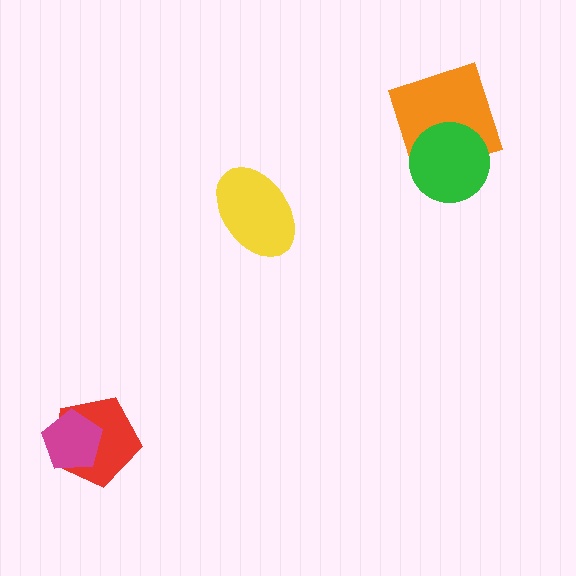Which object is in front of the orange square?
The green circle is in front of the orange square.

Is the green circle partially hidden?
No, no other shape covers it.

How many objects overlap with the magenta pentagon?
1 object overlaps with the magenta pentagon.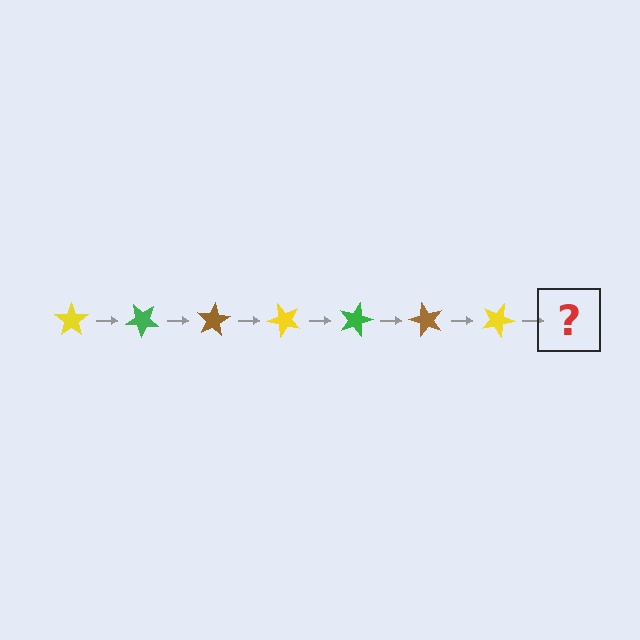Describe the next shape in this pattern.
It should be a green star, rotated 280 degrees from the start.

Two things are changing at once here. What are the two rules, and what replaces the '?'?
The two rules are that it rotates 40 degrees each step and the color cycles through yellow, green, and brown. The '?' should be a green star, rotated 280 degrees from the start.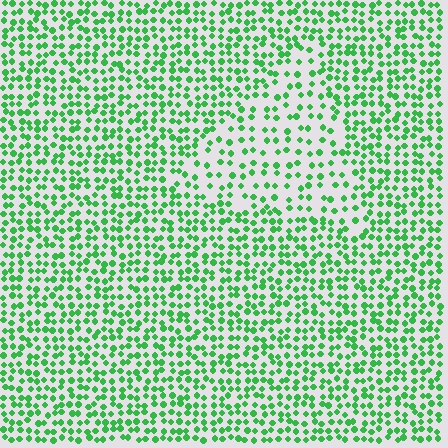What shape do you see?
I see a triangle.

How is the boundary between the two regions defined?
The boundary is defined by a change in element density (approximately 1.8x ratio). All elements are the same color, size, and shape.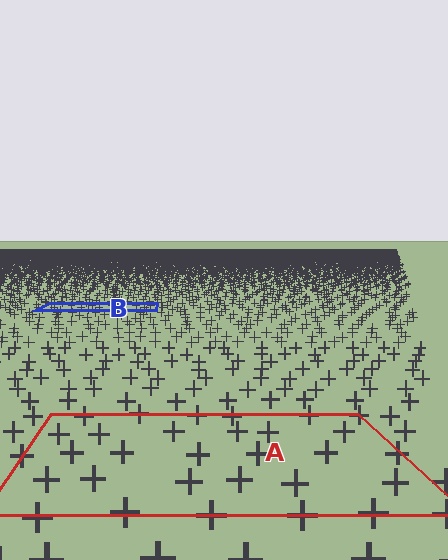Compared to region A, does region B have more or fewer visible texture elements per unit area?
Region B has more texture elements per unit area — they are packed more densely because it is farther away.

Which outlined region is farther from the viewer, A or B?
Region B is farther from the viewer — the texture elements inside it appear smaller and more densely packed.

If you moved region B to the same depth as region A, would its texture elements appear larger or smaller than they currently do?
They would appear larger. At a closer depth, the same texture elements are projected at a bigger on-screen size.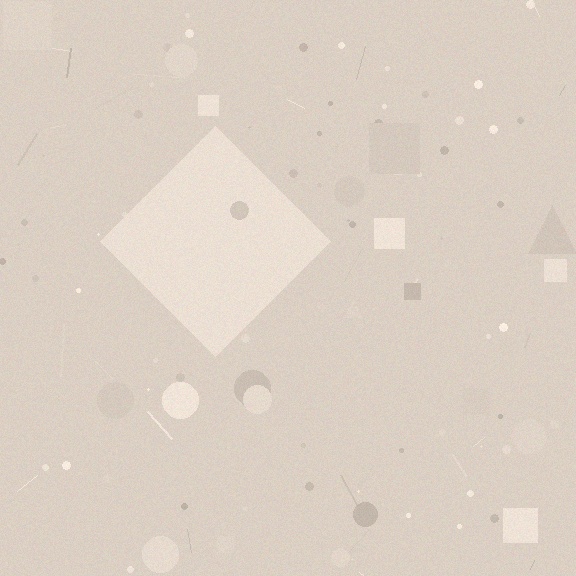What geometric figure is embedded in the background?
A diamond is embedded in the background.